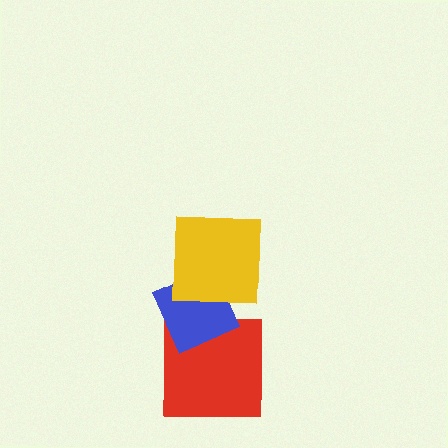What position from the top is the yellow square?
The yellow square is 1st from the top.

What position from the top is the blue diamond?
The blue diamond is 2nd from the top.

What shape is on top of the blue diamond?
The yellow square is on top of the blue diamond.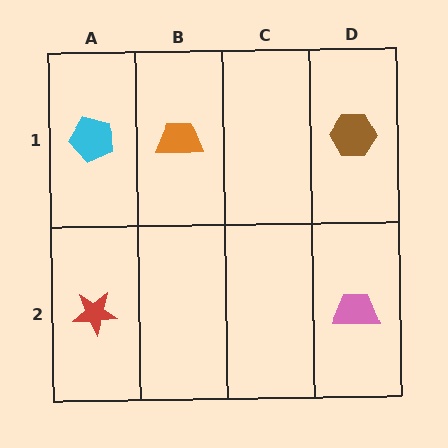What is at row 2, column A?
A red star.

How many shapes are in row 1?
3 shapes.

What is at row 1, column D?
A brown hexagon.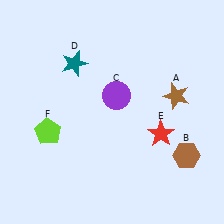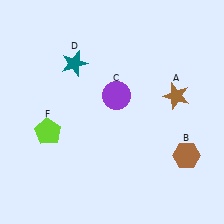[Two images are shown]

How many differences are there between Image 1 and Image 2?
There is 1 difference between the two images.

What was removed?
The red star (E) was removed in Image 2.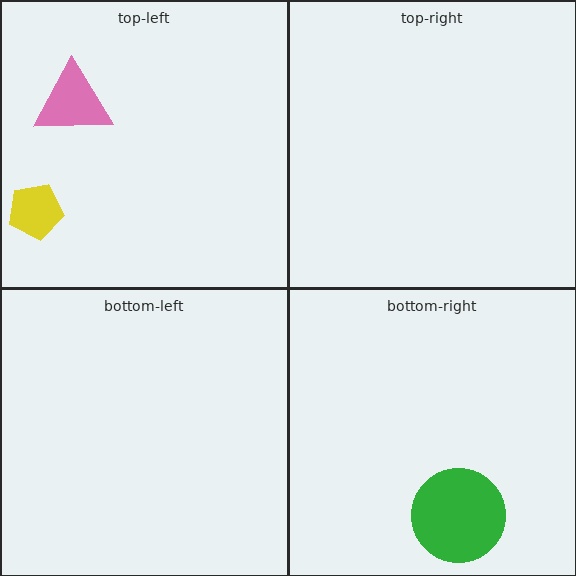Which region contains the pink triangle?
The top-left region.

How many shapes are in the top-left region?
2.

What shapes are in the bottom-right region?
The green circle.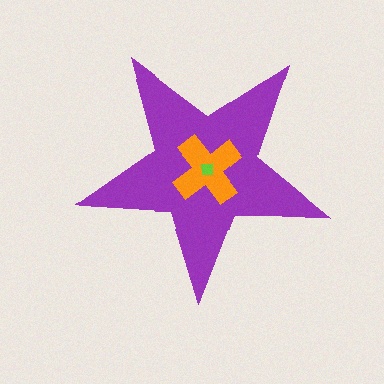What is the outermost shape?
The purple star.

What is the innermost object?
The lime square.